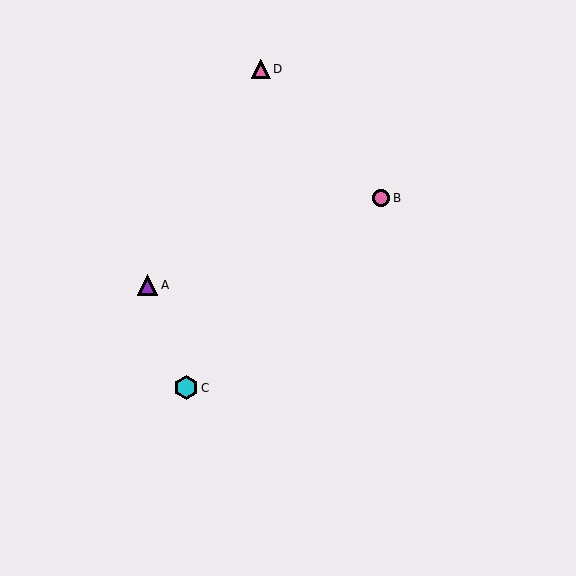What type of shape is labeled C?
Shape C is a cyan hexagon.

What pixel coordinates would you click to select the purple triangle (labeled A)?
Click at (148, 285) to select the purple triangle A.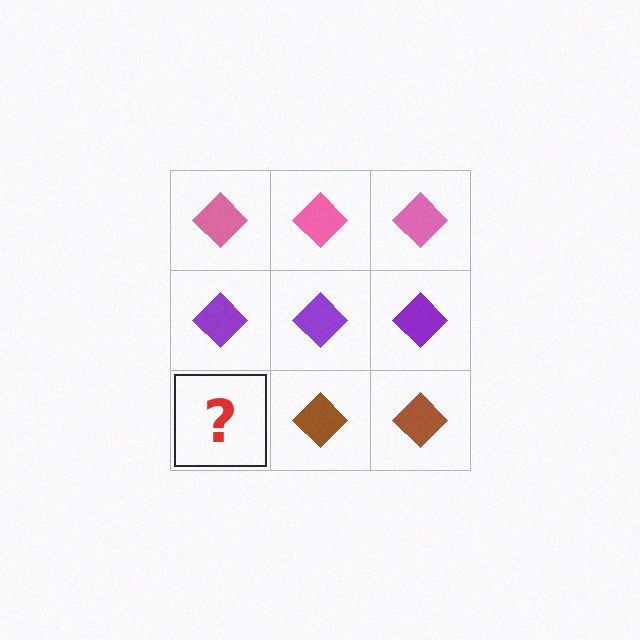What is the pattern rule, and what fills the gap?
The rule is that each row has a consistent color. The gap should be filled with a brown diamond.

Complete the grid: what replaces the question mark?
The question mark should be replaced with a brown diamond.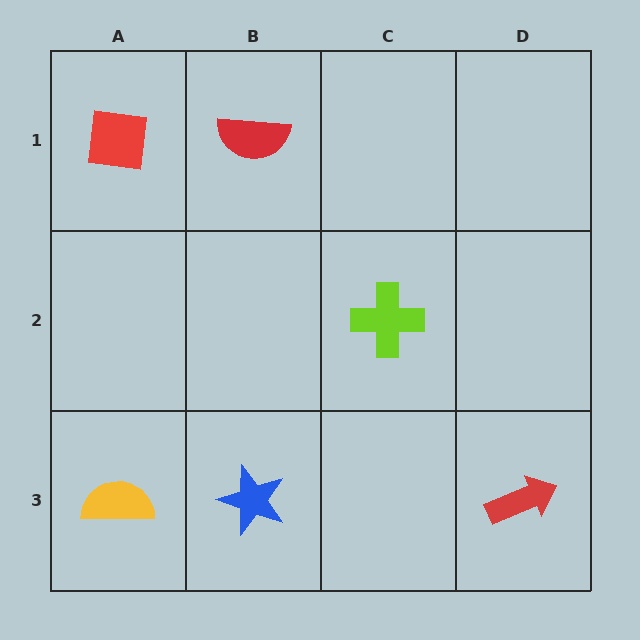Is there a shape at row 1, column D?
No, that cell is empty.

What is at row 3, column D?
A red arrow.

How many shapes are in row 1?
2 shapes.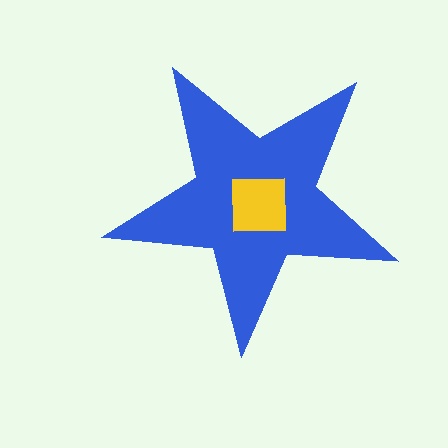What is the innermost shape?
The yellow square.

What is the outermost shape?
The blue star.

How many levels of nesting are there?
2.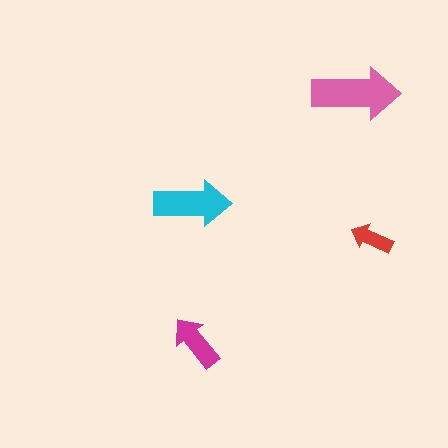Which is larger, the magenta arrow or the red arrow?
The magenta one.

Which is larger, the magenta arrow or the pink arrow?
The pink one.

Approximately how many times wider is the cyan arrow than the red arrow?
About 2 times wider.